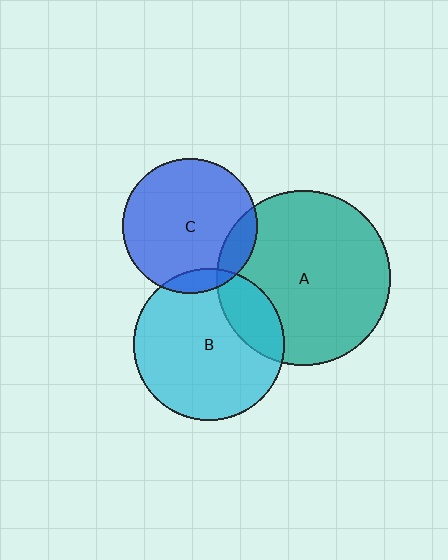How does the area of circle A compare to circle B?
Approximately 1.3 times.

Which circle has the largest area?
Circle A (teal).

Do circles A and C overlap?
Yes.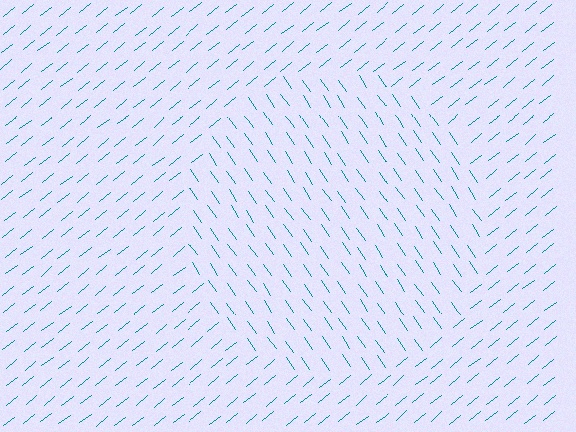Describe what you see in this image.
The image is filled with small teal line segments. A circle region in the image has lines oriented differently from the surrounding lines, creating a visible texture boundary.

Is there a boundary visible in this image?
Yes, there is a texture boundary formed by a change in line orientation.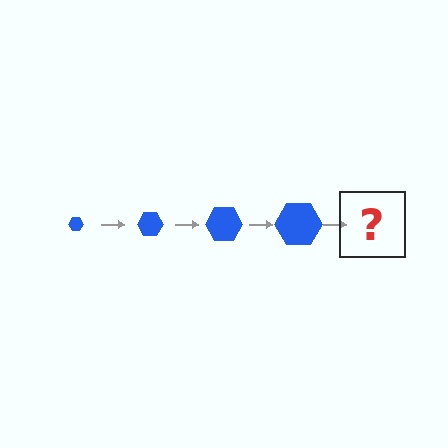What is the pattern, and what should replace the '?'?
The pattern is that the hexagon gets progressively larger each step. The '?' should be a blue hexagon, larger than the previous one.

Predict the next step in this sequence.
The next step is a blue hexagon, larger than the previous one.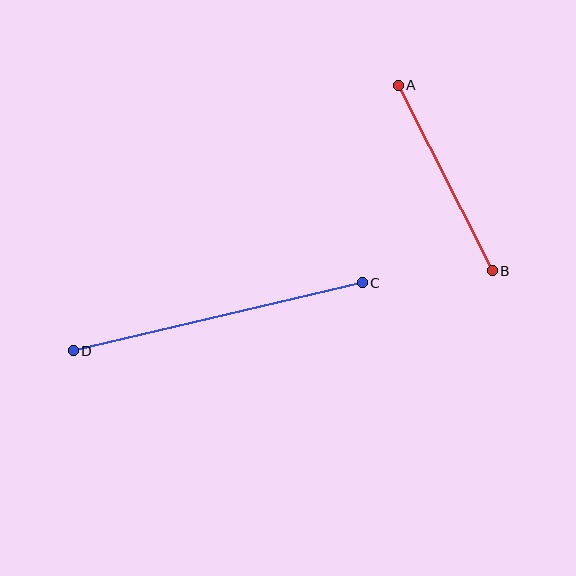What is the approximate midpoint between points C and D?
The midpoint is at approximately (218, 317) pixels.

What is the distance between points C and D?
The distance is approximately 297 pixels.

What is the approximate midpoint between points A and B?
The midpoint is at approximately (445, 178) pixels.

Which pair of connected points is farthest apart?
Points C and D are farthest apart.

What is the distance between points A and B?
The distance is approximately 208 pixels.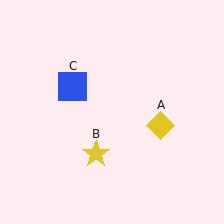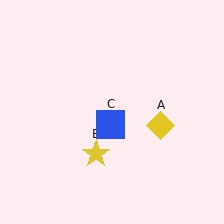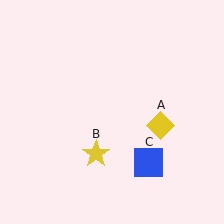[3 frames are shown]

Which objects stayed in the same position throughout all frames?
Yellow diamond (object A) and yellow star (object B) remained stationary.